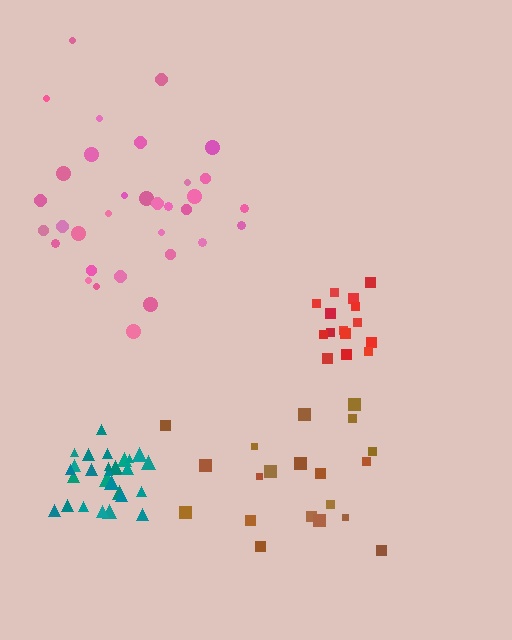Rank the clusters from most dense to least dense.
teal, red, brown, pink.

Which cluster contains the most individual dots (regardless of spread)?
Pink (33).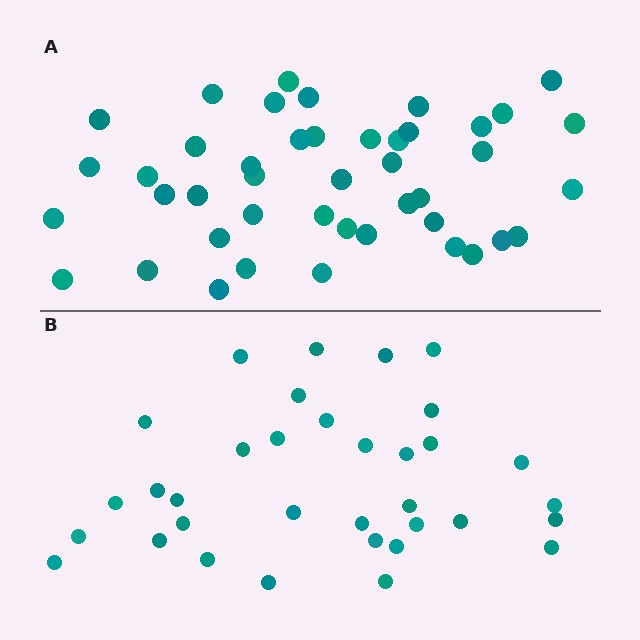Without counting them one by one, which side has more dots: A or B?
Region A (the top region) has more dots.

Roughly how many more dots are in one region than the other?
Region A has roughly 10 or so more dots than region B.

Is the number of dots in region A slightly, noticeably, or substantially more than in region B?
Region A has noticeably more, but not dramatically so. The ratio is roughly 1.3 to 1.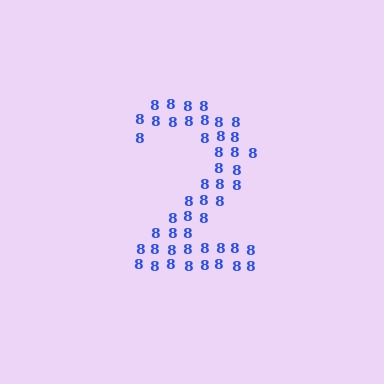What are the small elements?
The small elements are digit 8's.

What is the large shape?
The large shape is the digit 2.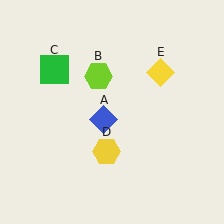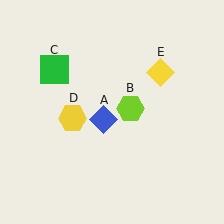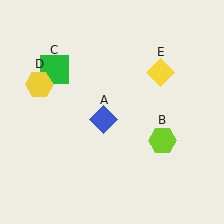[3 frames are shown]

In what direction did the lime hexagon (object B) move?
The lime hexagon (object B) moved down and to the right.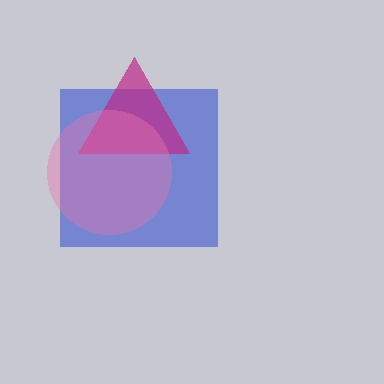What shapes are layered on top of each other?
The layered shapes are: a blue square, a magenta triangle, a pink circle.